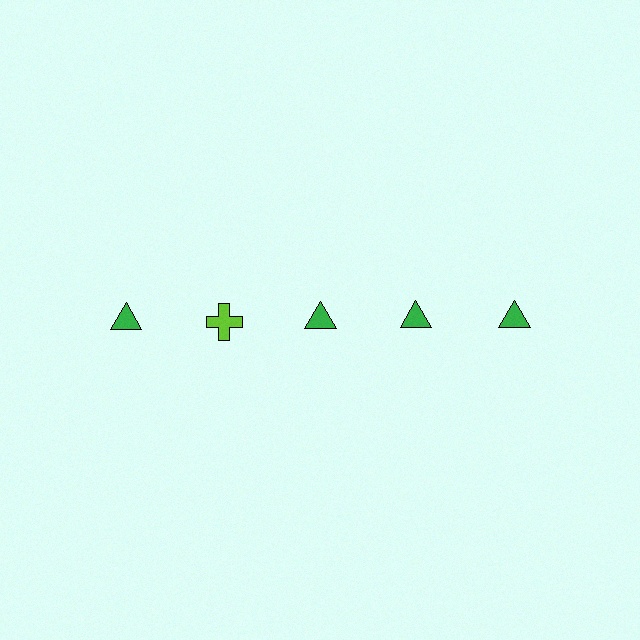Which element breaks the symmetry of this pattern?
The lime cross in the top row, second from left column breaks the symmetry. All other shapes are green triangles.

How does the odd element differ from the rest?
It differs in both color (lime instead of green) and shape (cross instead of triangle).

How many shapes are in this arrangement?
There are 5 shapes arranged in a grid pattern.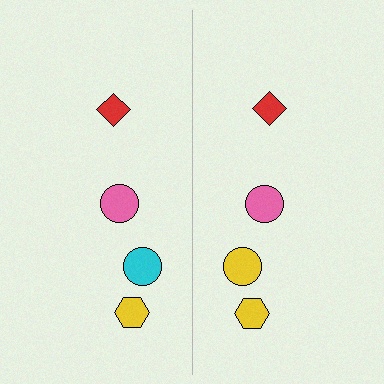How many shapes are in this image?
There are 8 shapes in this image.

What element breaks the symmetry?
The yellow circle on the right side breaks the symmetry — its mirror counterpart is cyan.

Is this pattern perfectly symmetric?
No, the pattern is not perfectly symmetric. The yellow circle on the right side breaks the symmetry — its mirror counterpart is cyan.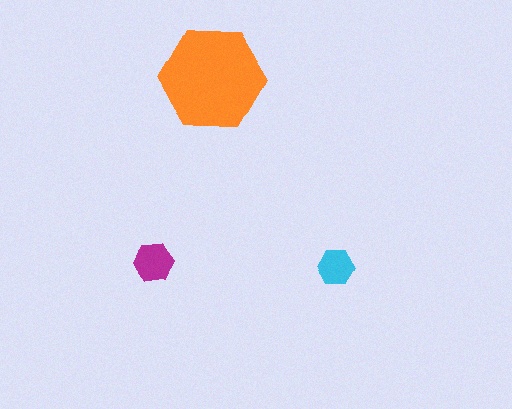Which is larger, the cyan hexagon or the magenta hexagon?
The magenta one.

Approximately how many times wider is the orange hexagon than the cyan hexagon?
About 3 times wider.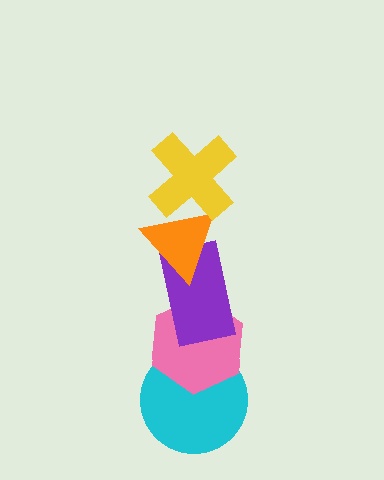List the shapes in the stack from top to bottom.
From top to bottom: the yellow cross, the orange triangle, the purple rectangle, the pink hexagon, the cyan circle.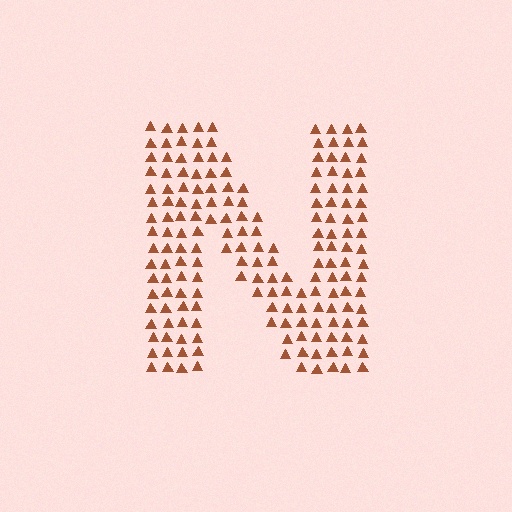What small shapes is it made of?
It is made of small triangles.